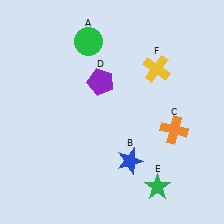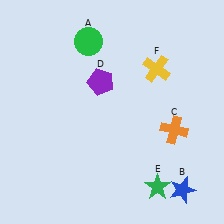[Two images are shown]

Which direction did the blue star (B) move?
The blue star (B) moved right.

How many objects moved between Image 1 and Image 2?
1 object moved between the two images.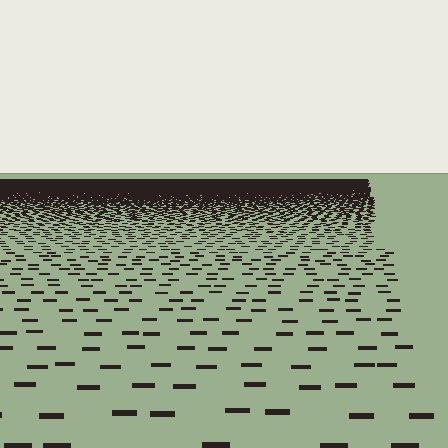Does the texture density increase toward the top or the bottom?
Density increases toward the top.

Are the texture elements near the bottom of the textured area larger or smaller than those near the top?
Larger. Near the bottom, elements are closer to the viewer and appear at a bigger on-screen size.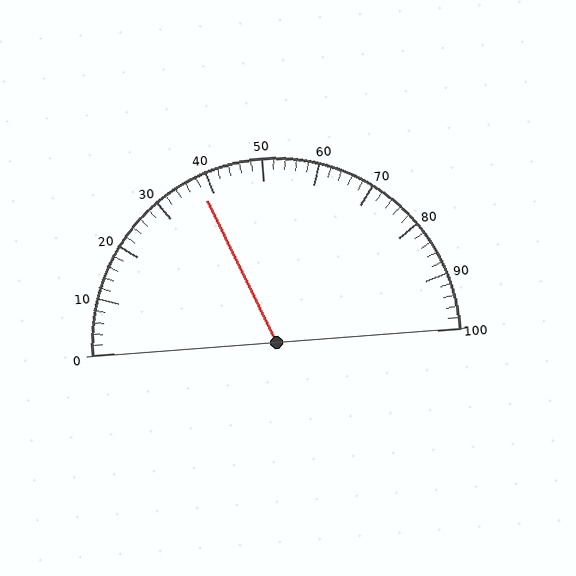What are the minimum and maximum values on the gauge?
The gauge ranges from 0 to 100.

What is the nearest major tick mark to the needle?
The nearest major tick mark is 40.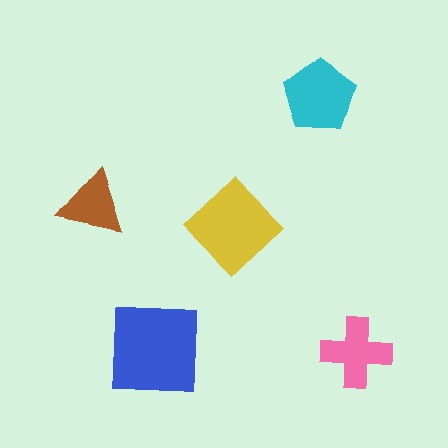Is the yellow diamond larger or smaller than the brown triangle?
Larger.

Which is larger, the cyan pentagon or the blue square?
The blue square.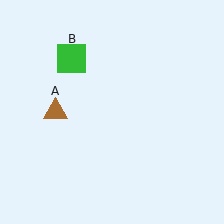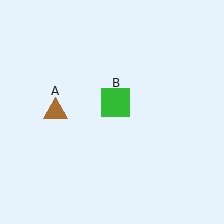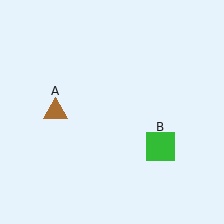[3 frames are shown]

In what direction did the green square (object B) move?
The green square (object B) moved down and to the right.